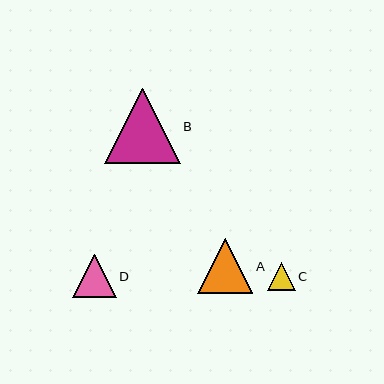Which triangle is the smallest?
Triangle C is the smallest with a size of approximately 28 pixels.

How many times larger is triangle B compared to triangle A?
Triangle B is approximately 1.4 times the size of triangle A.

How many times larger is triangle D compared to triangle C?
Triangle D is approximately 1.5 times the size of triangle C.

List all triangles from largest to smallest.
From largest to smallest: B, A, D, C.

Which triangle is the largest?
Triangle B is the largest with a size of approximately 76 pixels.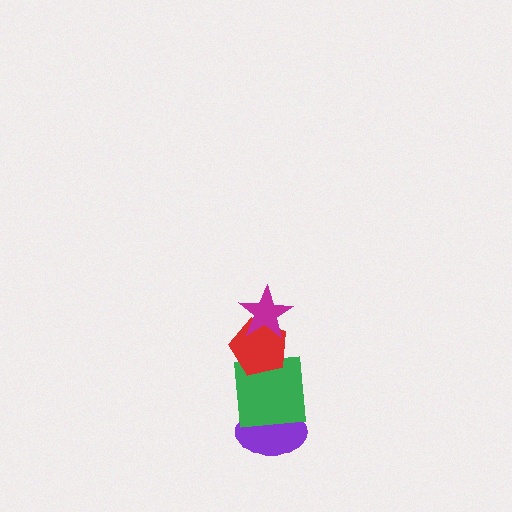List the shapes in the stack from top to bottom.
From top to bottom: the magenta star, the red pentagon, the green square, the purple ellipse.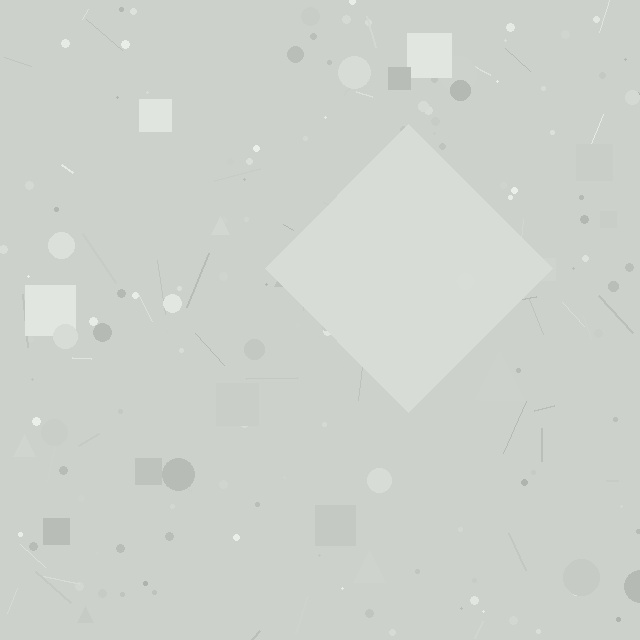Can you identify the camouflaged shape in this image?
The camouflaged shape is a diamond.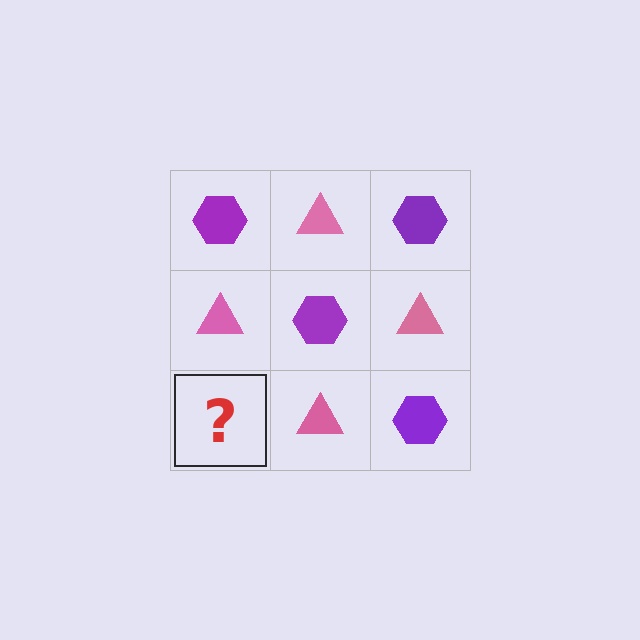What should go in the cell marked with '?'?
The missing cell should contain a purple hexagon.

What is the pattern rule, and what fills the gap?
The rule is that it alternates purple hexagon and pink triangle in a checkerboard pattern. The gap should be filled with a purple hexagon.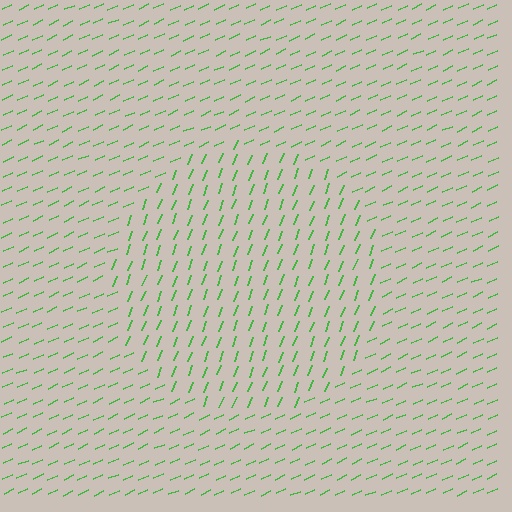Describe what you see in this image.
The image is filled with small green line segments. A circle region in the image has lines oriented differently from the surrounding lines, creating a visible texture boundary.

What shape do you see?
I see a circle.